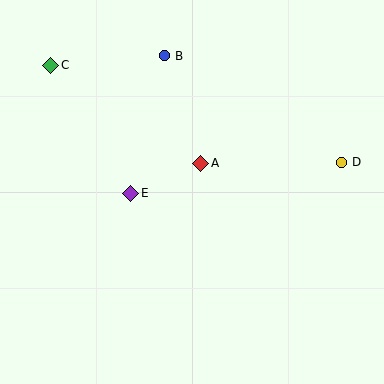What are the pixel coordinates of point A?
Point A is at (201, 163).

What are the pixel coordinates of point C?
Point C is at (51, 65).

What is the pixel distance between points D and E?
The distance between D and E is 213 pixels.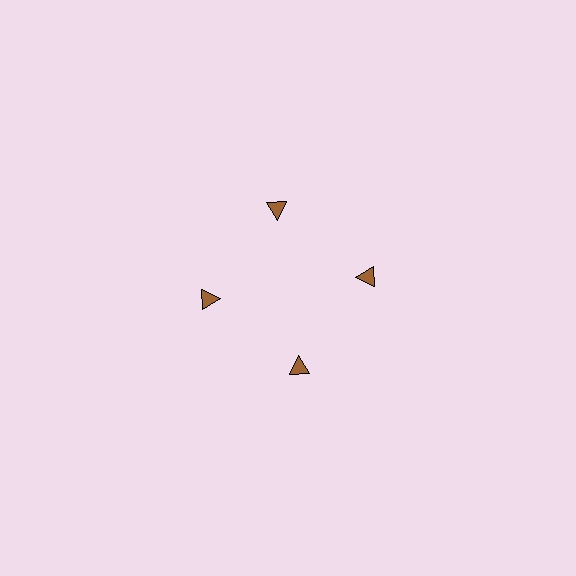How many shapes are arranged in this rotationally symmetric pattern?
There are 4 shapes, arranged in 4 groups of 1.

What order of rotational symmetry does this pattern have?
This pattern has 4-fold rotational symmetry.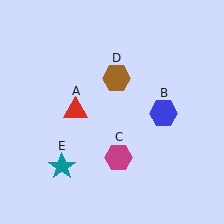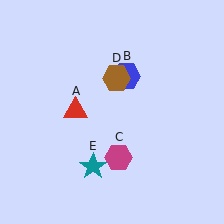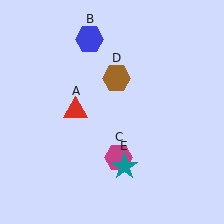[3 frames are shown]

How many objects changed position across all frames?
2 objects changed position: blue hexagon (object B), teal star (object E).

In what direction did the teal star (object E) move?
The teal star (object E) moved right.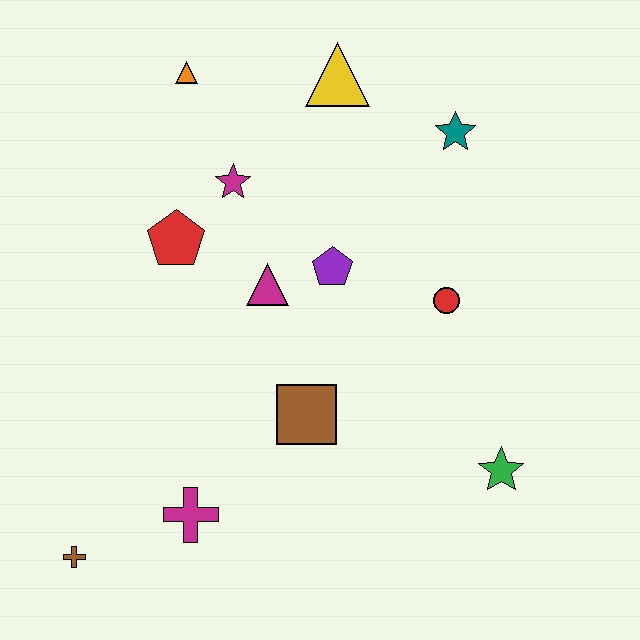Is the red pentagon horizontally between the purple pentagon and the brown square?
No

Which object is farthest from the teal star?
The brown cross is farthest from the teal star.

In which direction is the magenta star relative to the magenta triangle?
The magenta star is above the magenta triangle.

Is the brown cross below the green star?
Yes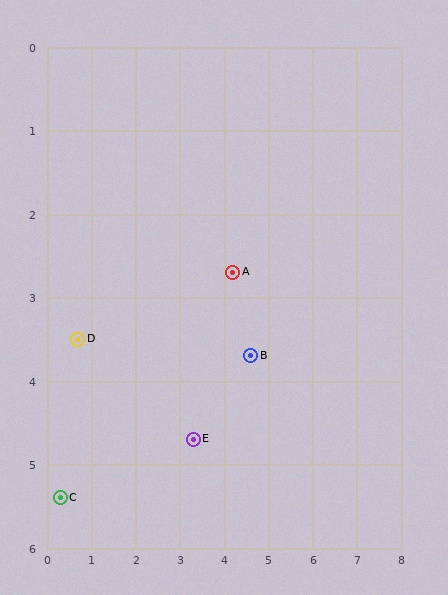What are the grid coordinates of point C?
Point C is at approximately (0.3, 5.4).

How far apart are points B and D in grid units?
Points B and D are about 3.9 grid units apart.